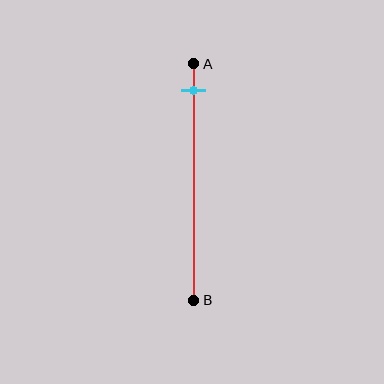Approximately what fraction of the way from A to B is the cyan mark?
The cyan mark is approximately 10% of the way from A to B.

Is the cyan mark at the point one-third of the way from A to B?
No, the mark is at about 10% from A, not at the 33% one-third point.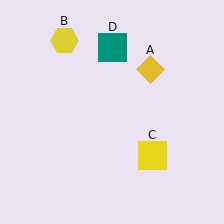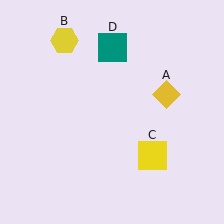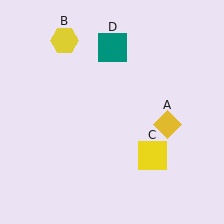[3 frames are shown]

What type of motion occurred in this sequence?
The yellow diamond (object A) rotated clockwise around the center of the scene.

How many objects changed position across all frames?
1 object changed position: yellow diamond (object A).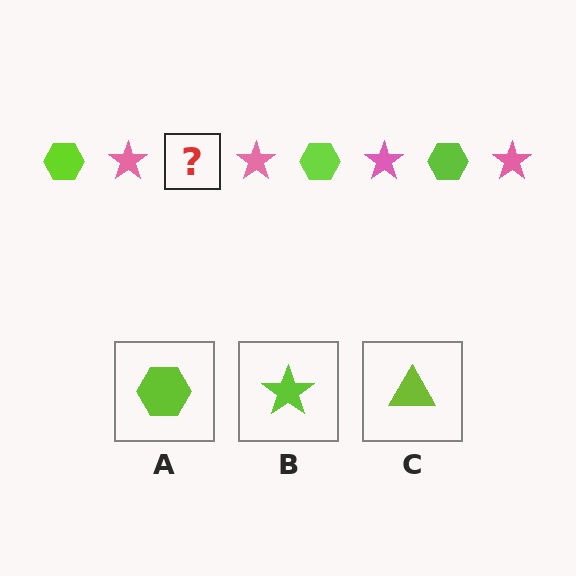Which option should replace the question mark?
Option A.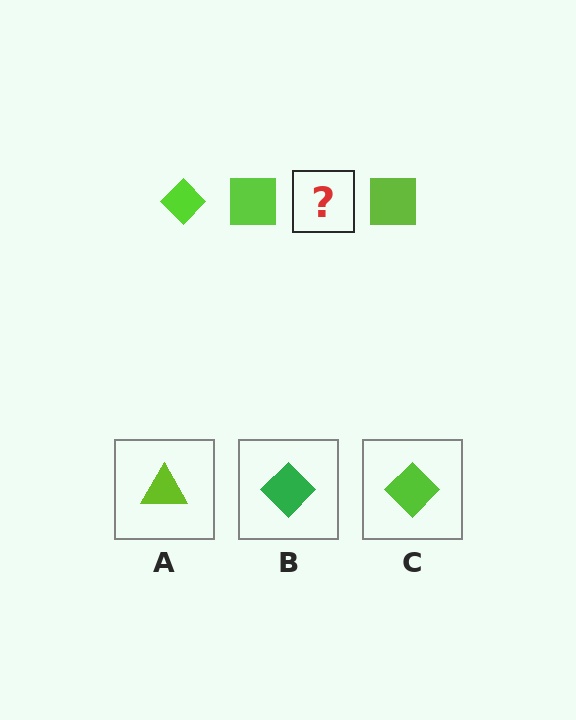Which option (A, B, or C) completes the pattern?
C.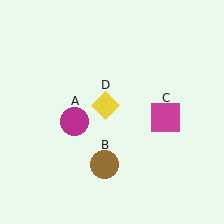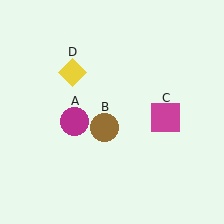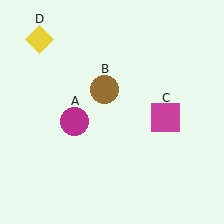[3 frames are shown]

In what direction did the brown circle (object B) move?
The brown circle (object B) moved up.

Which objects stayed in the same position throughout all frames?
Magenta circle (object A) and magenta square (object C) remained stationary.